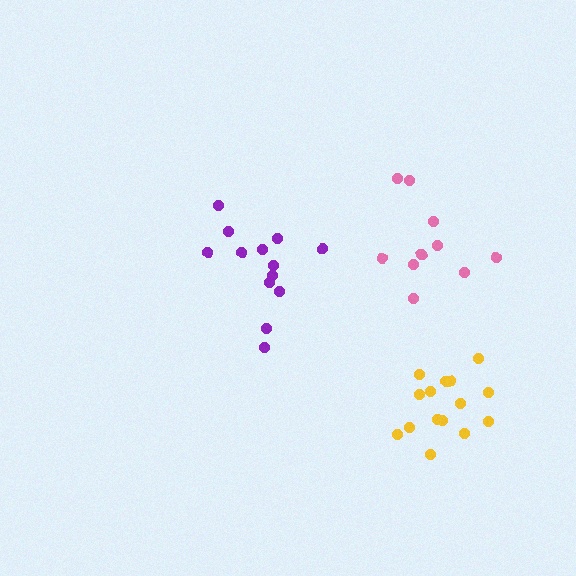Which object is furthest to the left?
The purple cluster is leftmost.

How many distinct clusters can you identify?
There are 3 distinct clusters.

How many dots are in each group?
Group 1: 13 dots, Group 2: 15 dots, Group 3: 11 dots (39 total).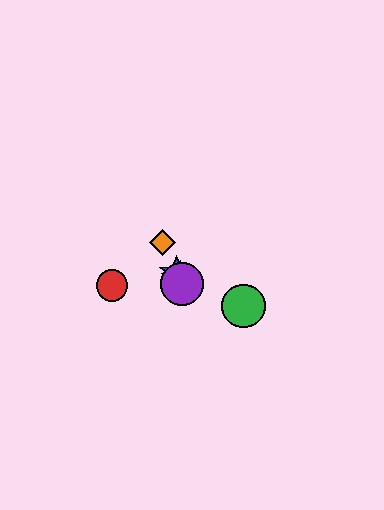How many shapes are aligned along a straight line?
4 shapes (the blue star, the yellow star, the purple circle, the orange diamond) are aligned along a straight line.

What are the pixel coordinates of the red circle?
The red circle is at (112, 285).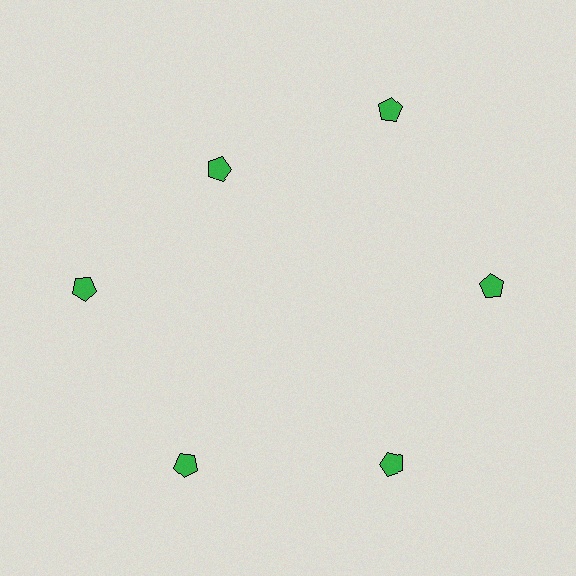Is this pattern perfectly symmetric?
No. The 6 green pentagons are arranged in a ring, but one element near the 11 o'clock position is pulled inward toward the center, breaking the 6-fold rotational symmetry.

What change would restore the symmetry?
The symmetry would be restored by moving it outward, back onto the ring so that all 6 pentagons sit at equal angles and equal distance from the center.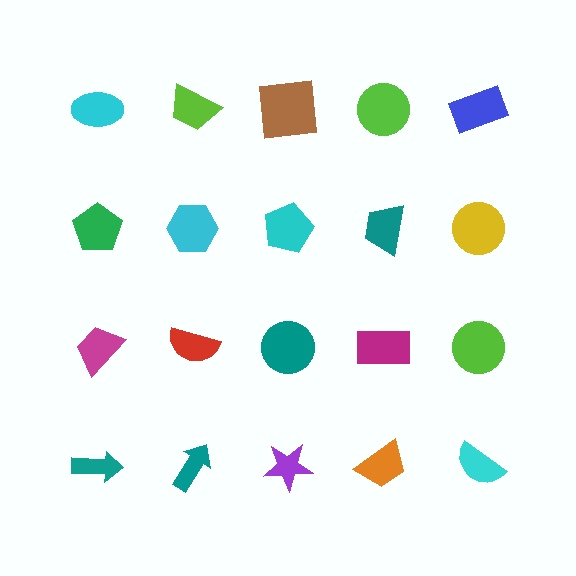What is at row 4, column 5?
A cyan semicircle.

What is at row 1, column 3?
A brown square.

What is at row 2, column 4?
A teal trapezoid.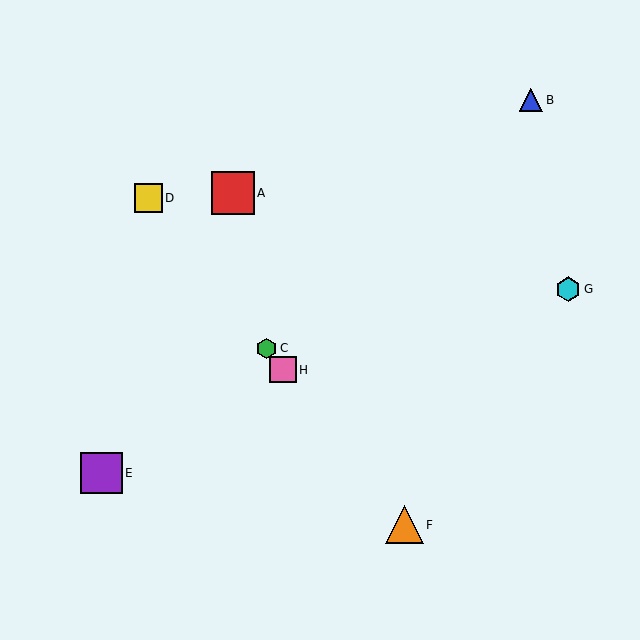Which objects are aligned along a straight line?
Objects C, D, F, H are aligned along a straight line.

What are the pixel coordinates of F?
Object F is at (404, 525).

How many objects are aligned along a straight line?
4 objects (C, D, F, H) are aligned along a straight line.